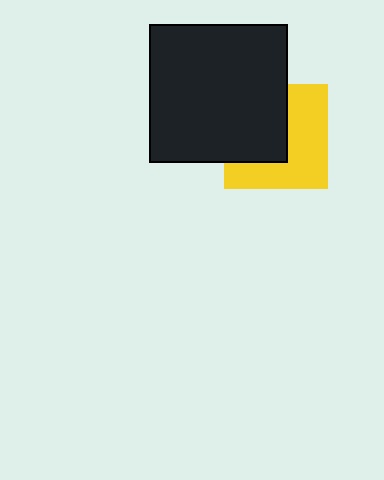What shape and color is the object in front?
The object in front is a black square.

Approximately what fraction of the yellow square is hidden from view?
Roughly 46% of the yellow square is hidden behind the black square.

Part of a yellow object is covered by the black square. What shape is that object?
It is a square.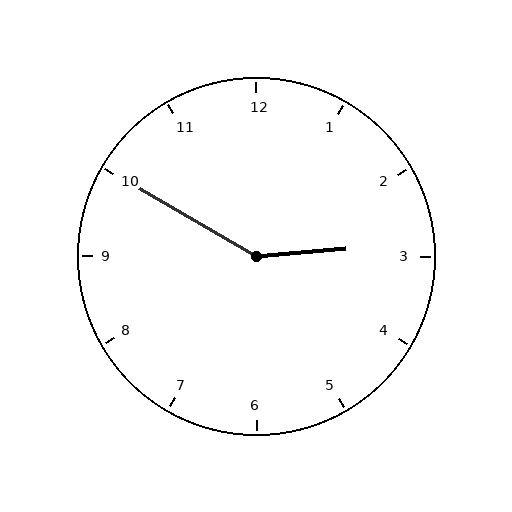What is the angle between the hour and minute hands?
Approximately 145 degrees.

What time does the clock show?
2:50.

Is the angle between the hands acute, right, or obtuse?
It is obtuse.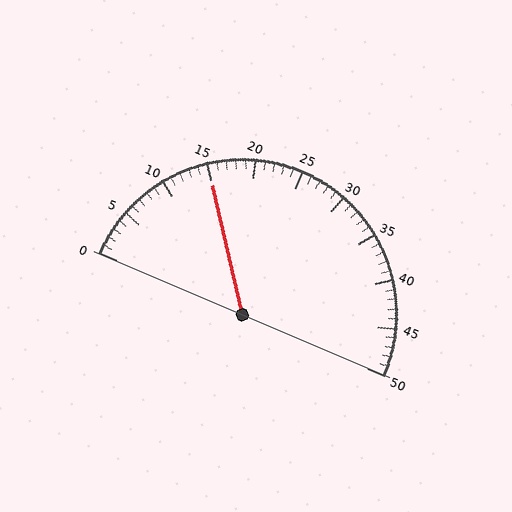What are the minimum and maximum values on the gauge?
The gauge ranges from 0 to 50.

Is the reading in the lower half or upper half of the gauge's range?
The reading is in the lower half of the range (0 to 50).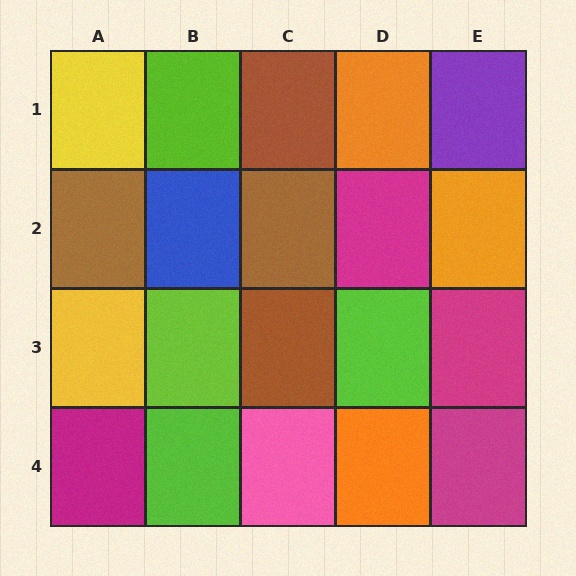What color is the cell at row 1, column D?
Orange.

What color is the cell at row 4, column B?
Lime.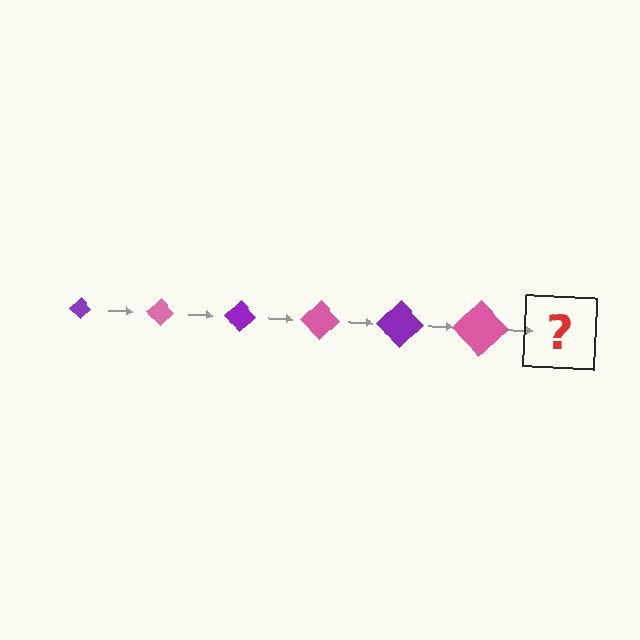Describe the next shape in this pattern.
It should be a purple diamond, larger than the previous one.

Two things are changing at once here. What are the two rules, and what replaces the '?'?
The two rules are that the diamond grows larger each step and the color cycles through purple and pink. The '?' should be a purple diamond, larger than the previous one.